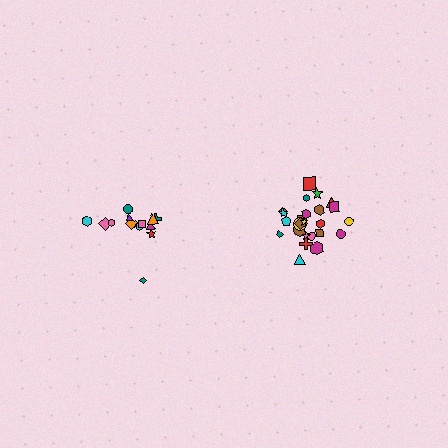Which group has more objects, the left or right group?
The right group.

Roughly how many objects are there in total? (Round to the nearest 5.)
Roughly 40 objects in total.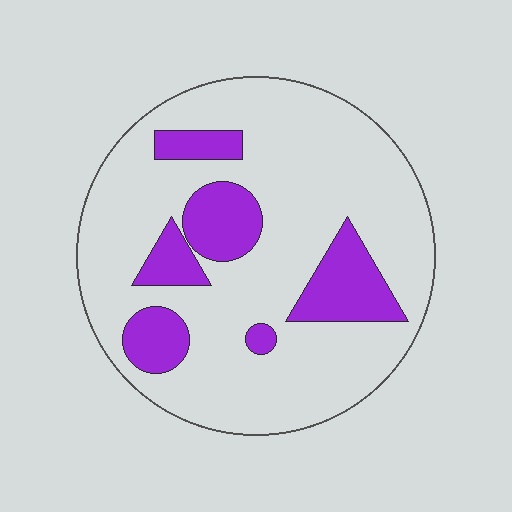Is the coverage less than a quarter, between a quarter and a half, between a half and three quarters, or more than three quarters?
Less than a quarter.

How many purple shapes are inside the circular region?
6.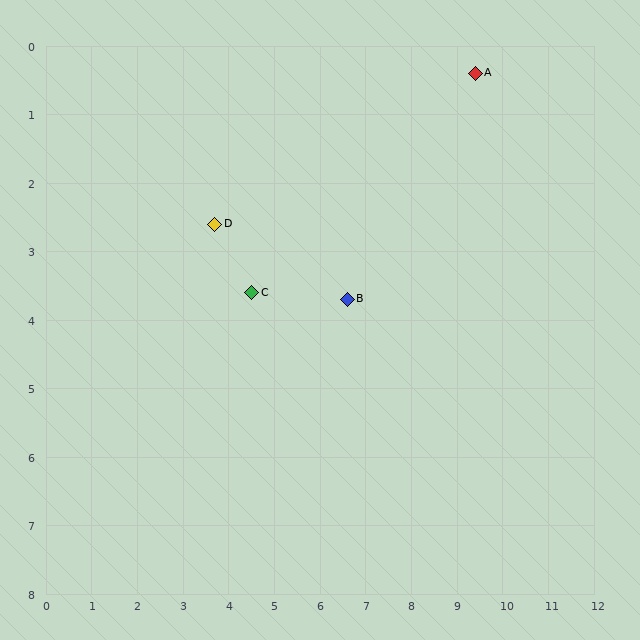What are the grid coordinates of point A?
Point A is at approximately (9.4, 0.4).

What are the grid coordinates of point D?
Point D is at approximately (3.7, 2.6).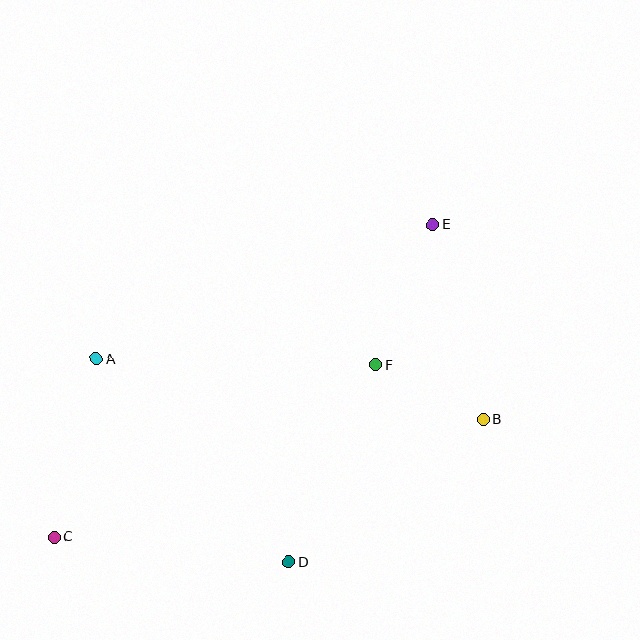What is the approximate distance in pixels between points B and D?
The distance between B and D is approximately 242 pixels.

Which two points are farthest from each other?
Points C and E are farthest from each other.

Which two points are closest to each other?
Points B and F are closest to each other.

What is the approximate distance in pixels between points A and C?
The distance between A and C is approximately 183 pixels.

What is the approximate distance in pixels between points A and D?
The distance between A and D is approximately 280 pixels.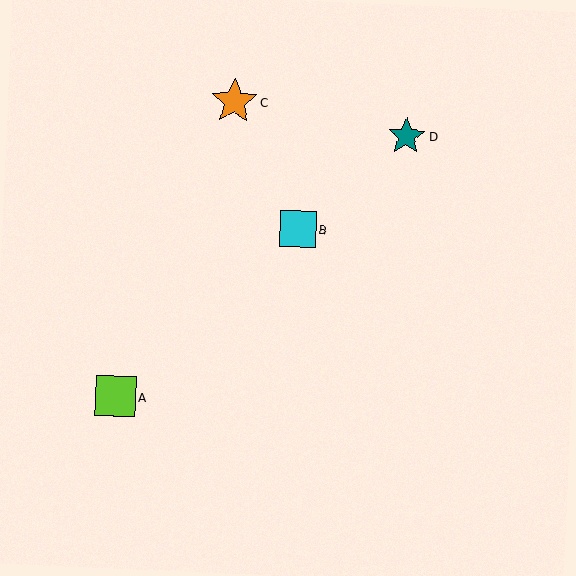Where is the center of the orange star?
The center of the orange star is at (234, 101).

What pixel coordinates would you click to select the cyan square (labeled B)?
Click at (298, 229) to select the cyan square B.